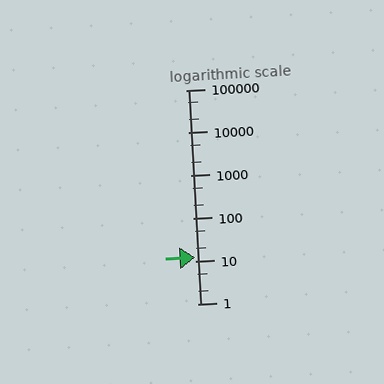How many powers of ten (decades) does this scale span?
The scale spans 5 decades, from 1 to 100000.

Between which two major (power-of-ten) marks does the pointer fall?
The pointer is between 10 and 100.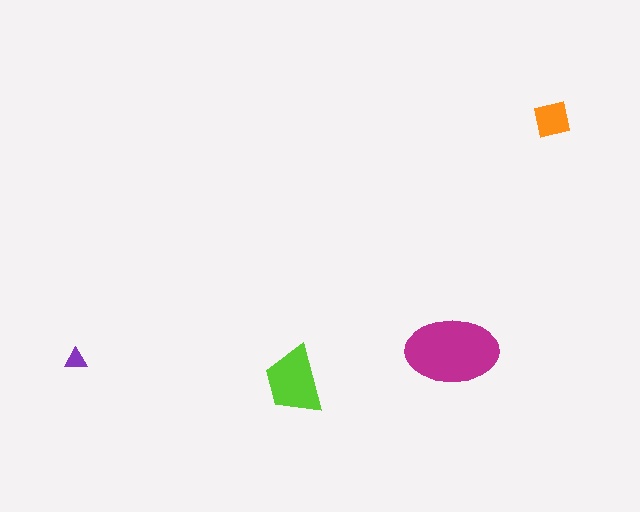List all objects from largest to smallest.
The magenta ellipse, the lime trapezoid, the orange square, the purple triangle.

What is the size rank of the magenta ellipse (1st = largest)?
1st.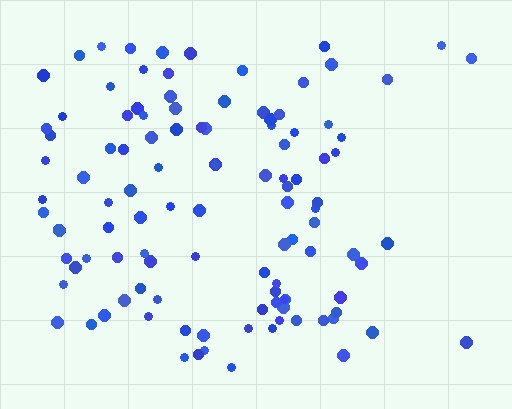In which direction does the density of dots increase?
From right to left, with the left side densest.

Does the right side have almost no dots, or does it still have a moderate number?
Still a moderate number, just noticeably fewer than the left.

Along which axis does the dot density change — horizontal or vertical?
Horizontal.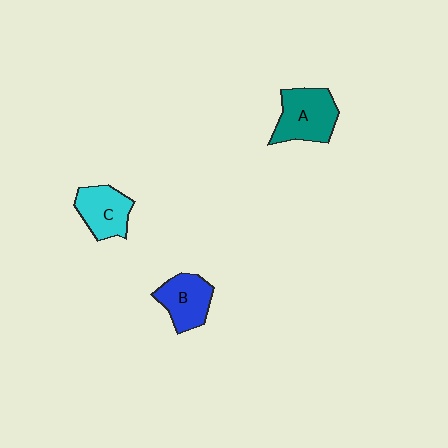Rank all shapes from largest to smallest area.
From largest to smallest: A (teal), B (blue), C (cyan).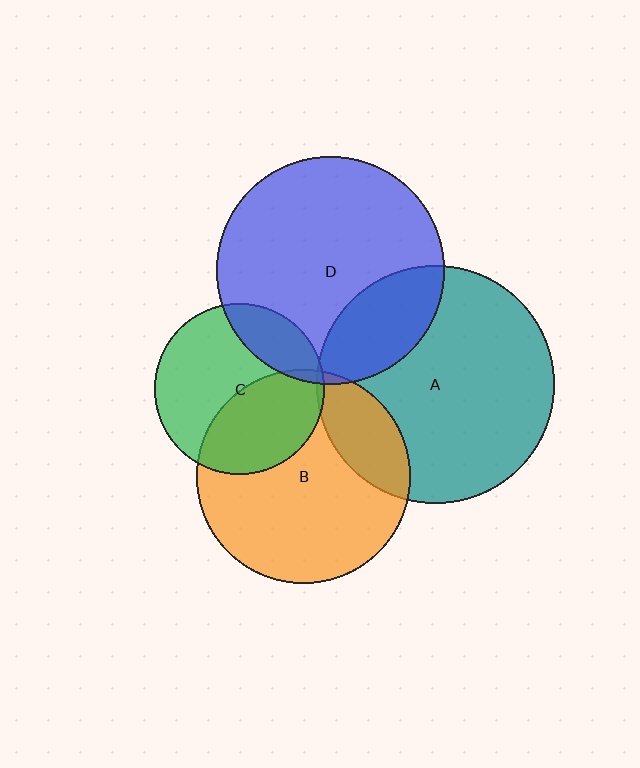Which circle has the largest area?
Circle A (teal).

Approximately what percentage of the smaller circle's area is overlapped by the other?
Approximately 20%.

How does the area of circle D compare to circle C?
Approximately 1.8 times.